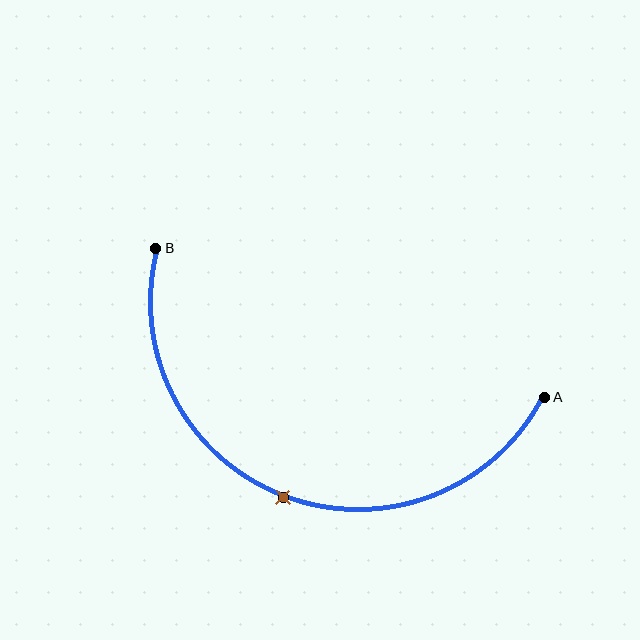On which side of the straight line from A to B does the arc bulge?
The arc bulges below the straight line connecting A and B.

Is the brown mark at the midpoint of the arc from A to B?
Yes. The brown mark lies on the arc at equal arc-length from both A and B — it is the arc midpoint.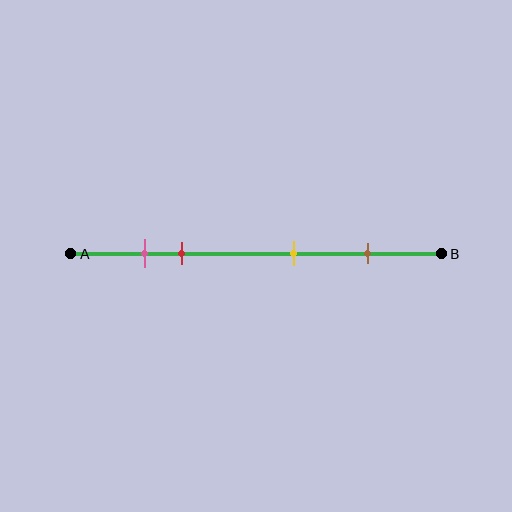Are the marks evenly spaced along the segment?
No, the marks are not evenly spaced.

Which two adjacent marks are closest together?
The pink and red marks are the closest adjacent pair.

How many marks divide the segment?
There are 4 marks dividing the segment.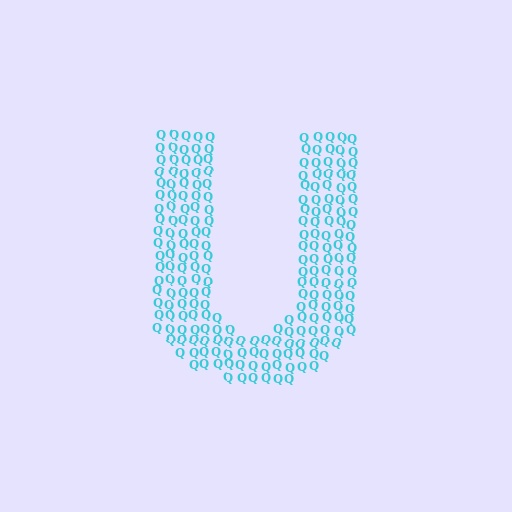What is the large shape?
The large shape is the letter U.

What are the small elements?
The small elements are letter Q's.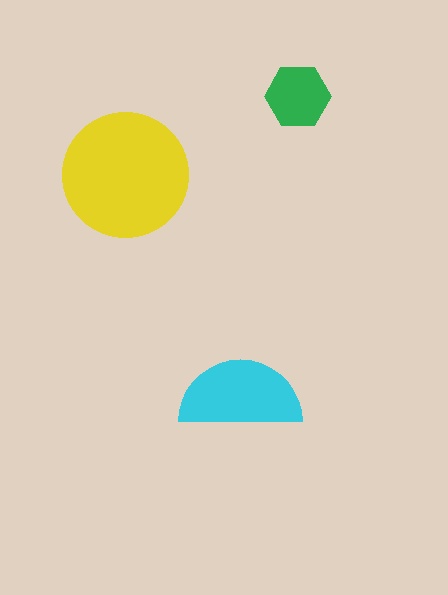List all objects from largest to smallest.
The yellow circle, the cyan semicircle, the green hexagon.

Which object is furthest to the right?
The green hexagon is rightmost.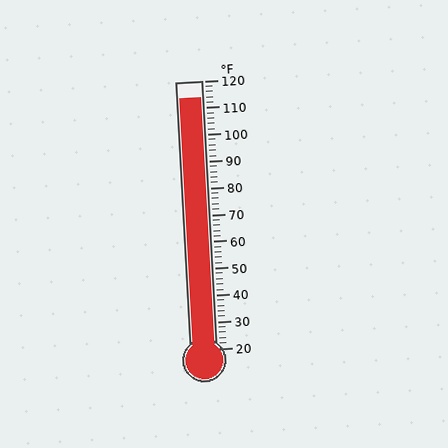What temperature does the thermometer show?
The thermometer shows approximately 114°F.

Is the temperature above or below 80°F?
The temperature is above 80°F.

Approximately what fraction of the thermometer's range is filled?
The thermometer is filled to approximately 95% of its range.